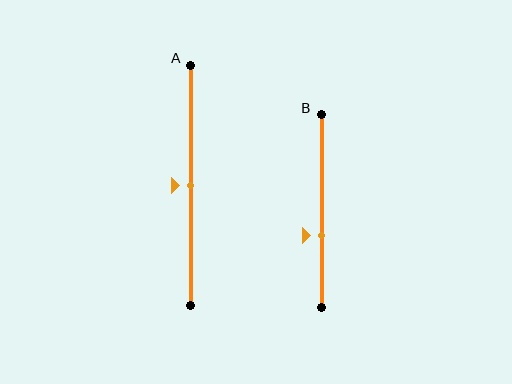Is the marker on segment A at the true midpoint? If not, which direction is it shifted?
Yes, the marker on segment A is at the true midpoint.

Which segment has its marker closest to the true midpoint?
Segment A has its marker closest to the true midpoint.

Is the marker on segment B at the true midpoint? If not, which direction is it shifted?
No, the marker on segment B is shifted downward by about 13% of the segment length.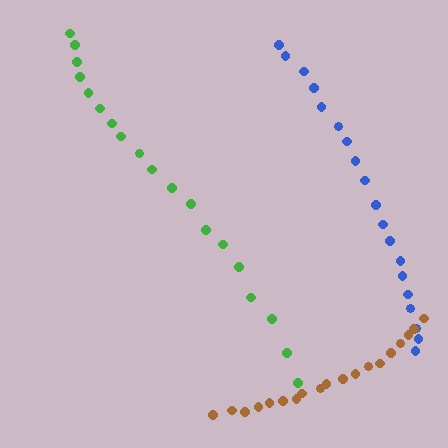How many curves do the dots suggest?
There are 3 distinct paths.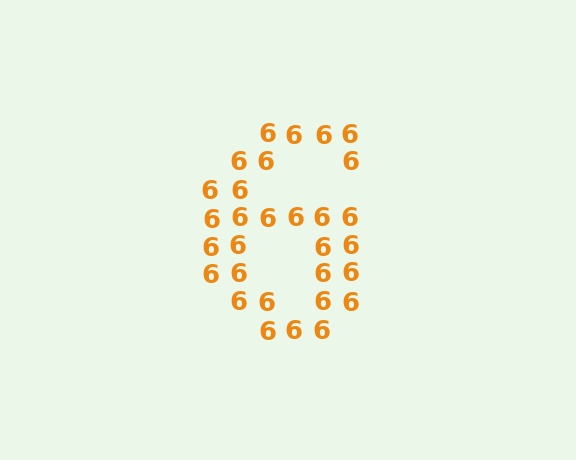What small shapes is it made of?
It is made of small digit 6's.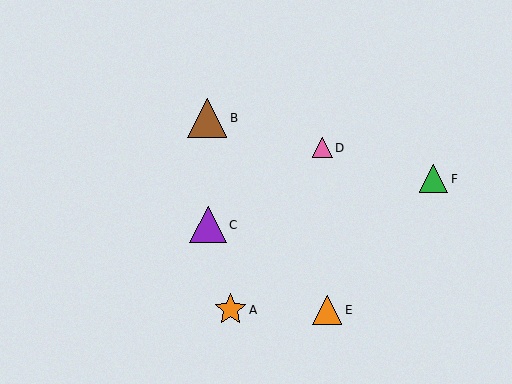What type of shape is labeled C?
Shape C is a purple triangle.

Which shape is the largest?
The brown triangle (labeled B) is the largest.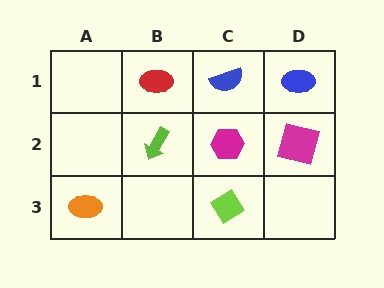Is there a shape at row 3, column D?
No, that cell is empty.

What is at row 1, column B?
A red ellipse.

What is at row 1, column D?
A blue ellipse.